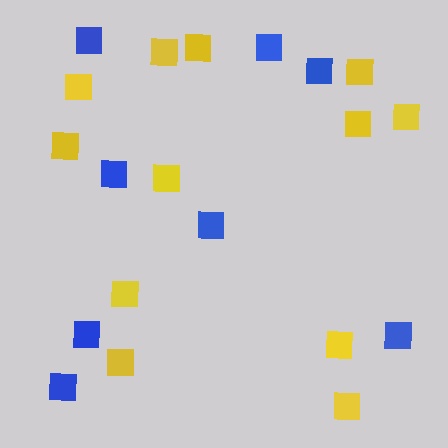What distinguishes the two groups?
There are 2 groups: one group of blue squares (8) and one group of yellow squares (12).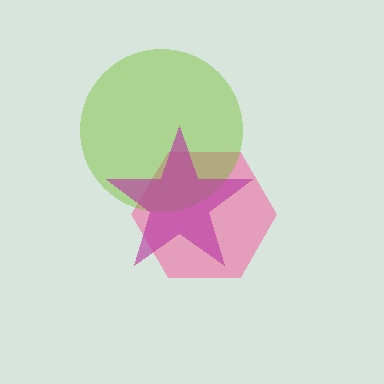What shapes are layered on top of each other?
The layered shapes are: a pink hexagon, a lime circle, a magenta star.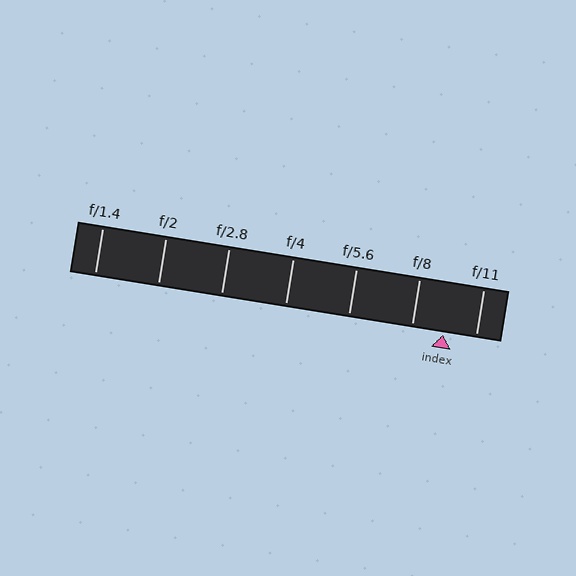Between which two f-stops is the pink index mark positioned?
The index mark is between f/8 and f/11.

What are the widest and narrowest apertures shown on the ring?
The widest aperture shown is f/1.4 and the narrowest is f/11.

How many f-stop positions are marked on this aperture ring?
There are 7 f-stop positions marked.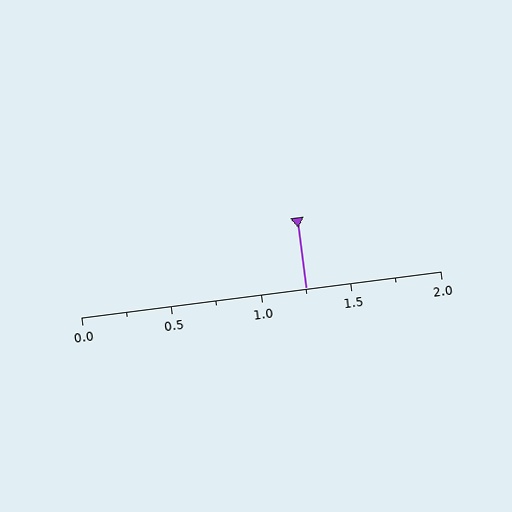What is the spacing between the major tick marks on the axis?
The major ticks are spaced 0.5 apart.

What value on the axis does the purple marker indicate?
The marker indicates approximately 1.25.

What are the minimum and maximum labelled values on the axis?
The axis runs from 0.0 to 2.0.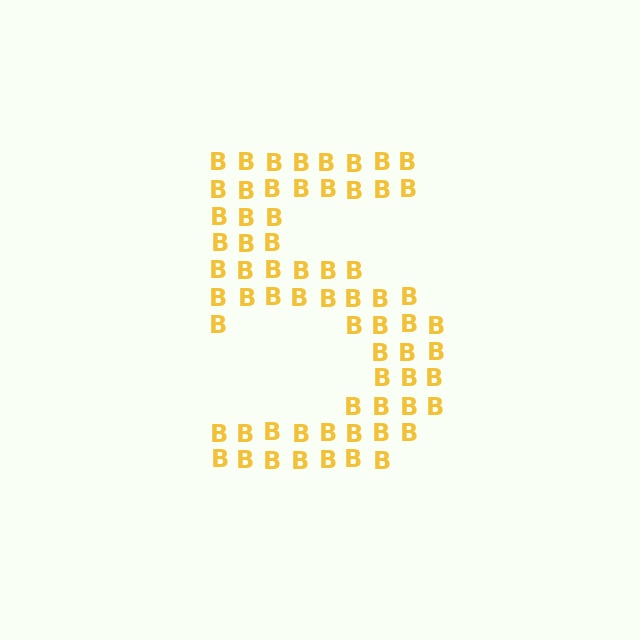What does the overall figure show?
The overall figure shows the digit 5.